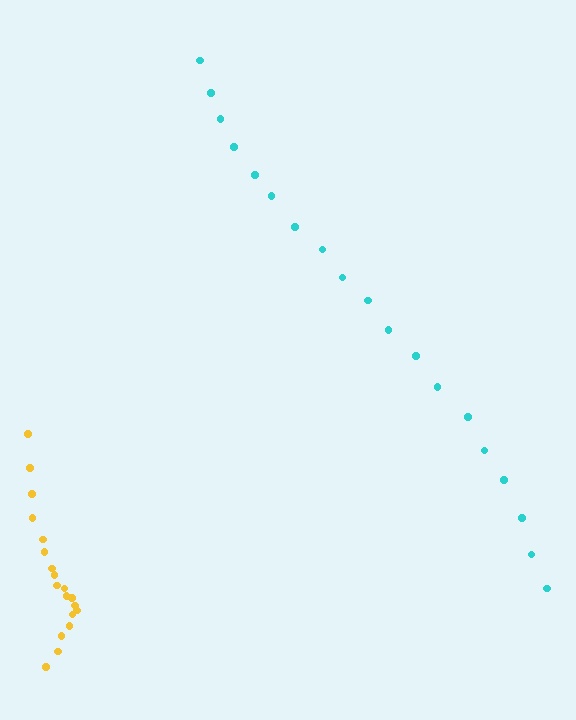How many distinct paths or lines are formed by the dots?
There are 2 distinct paths.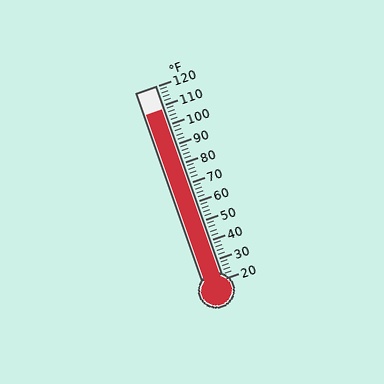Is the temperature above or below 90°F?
The temperature is above 90°F.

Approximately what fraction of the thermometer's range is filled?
The thermometer is filled to approximately 90% of its range.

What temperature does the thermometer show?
The thermometer shows approximately 108°F.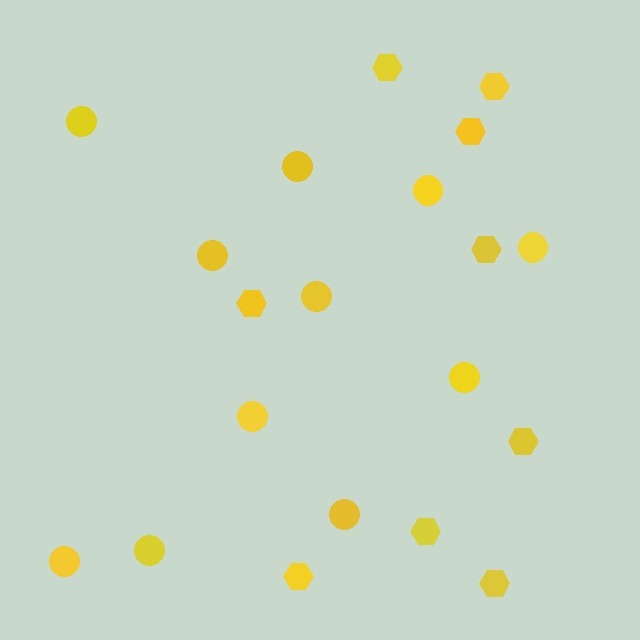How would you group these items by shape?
There are 2 groups: one group of hexagons (9) and one group of circles (11).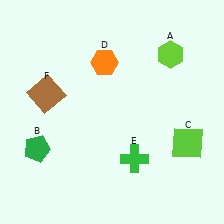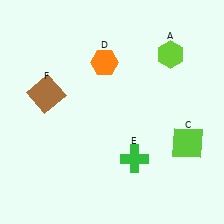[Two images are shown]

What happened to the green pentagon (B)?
The green pentagon (B) was removed in Image 2. It was in the bottom-left area of Image 1.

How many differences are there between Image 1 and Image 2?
There is 1 difference between the two images.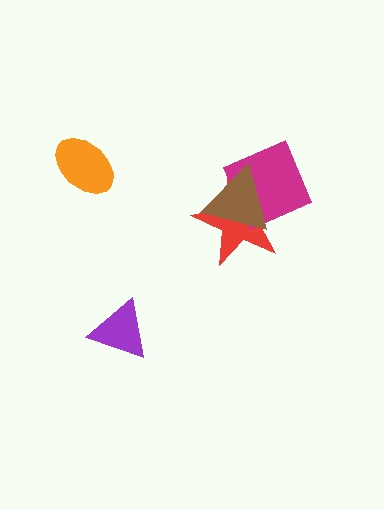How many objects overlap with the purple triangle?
0 objects overlap with the purple triangle.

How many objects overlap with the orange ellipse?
0 objects overlap with the orange ellipse.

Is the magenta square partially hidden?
Yes, it is partially covered by another shape.